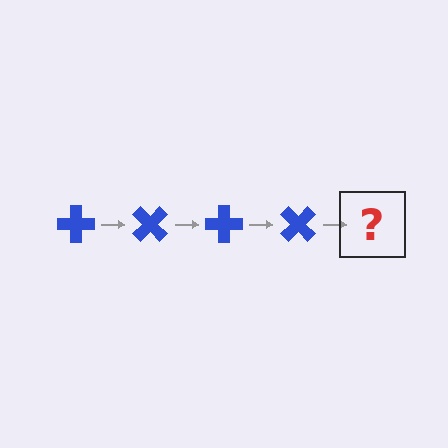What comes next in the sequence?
The next element should be a blue cross rotated 180 degrees.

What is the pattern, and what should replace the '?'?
The pattern is that the cross rotates 45 degrees each step. The '?' should be a blue cross rotated 180 degrees.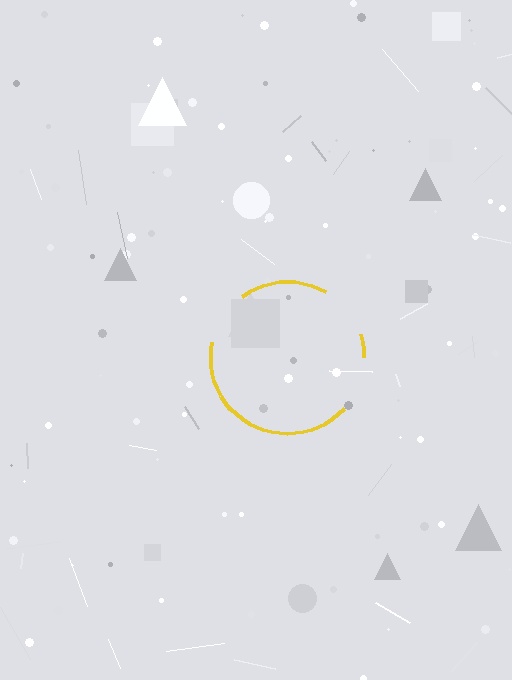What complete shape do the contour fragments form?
The contour fragments form a circle.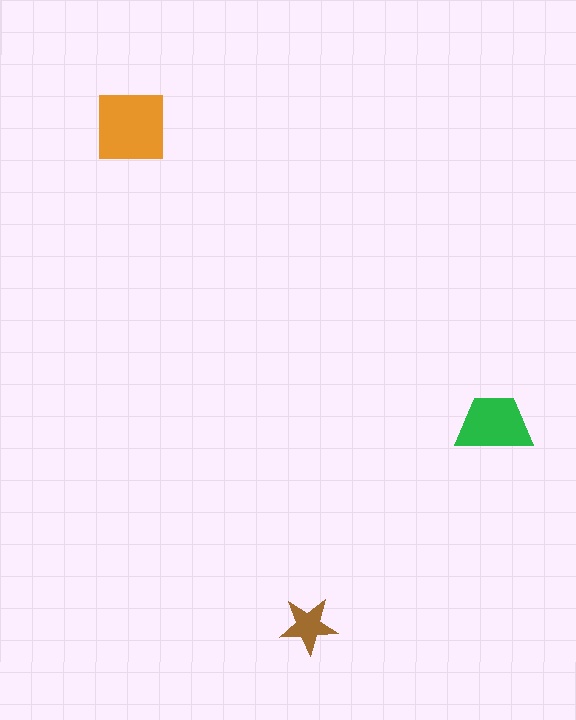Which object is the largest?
The orange square.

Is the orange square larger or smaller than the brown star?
Larger.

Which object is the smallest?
The brown star.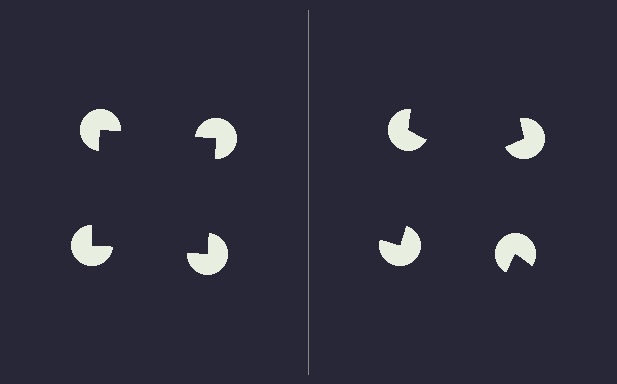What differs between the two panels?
The pac-man discs are positioned identically on both sides; only the wedge orientations differ. On the left they align to a square; on the right they are misaligned.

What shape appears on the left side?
An illusory square.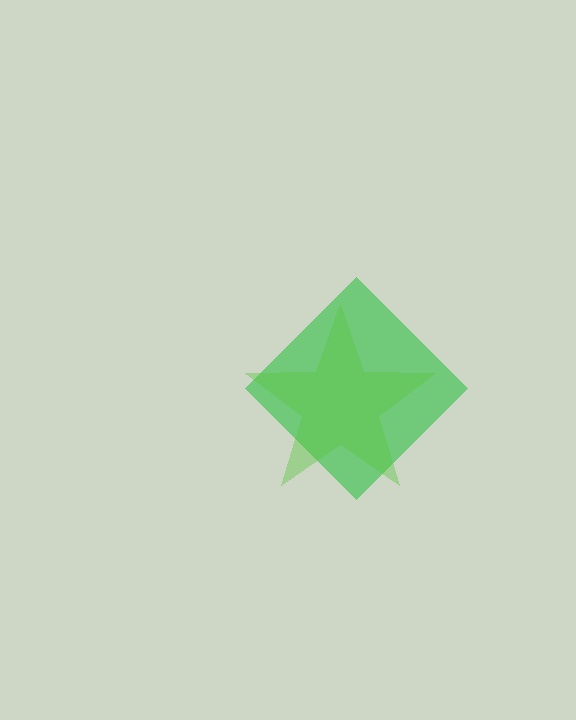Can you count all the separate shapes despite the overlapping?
Yes, there are 2 separate shapes.